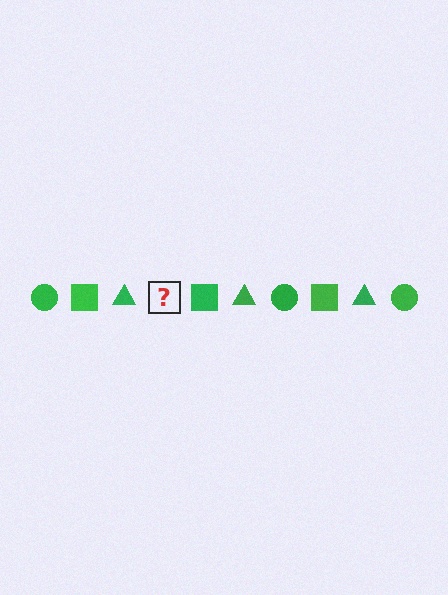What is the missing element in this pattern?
The missing element is a green circle.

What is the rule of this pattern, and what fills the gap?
The rule is that the pattern cycles through circle, square, triangle shapes in green. The gap should be filled with a green circle.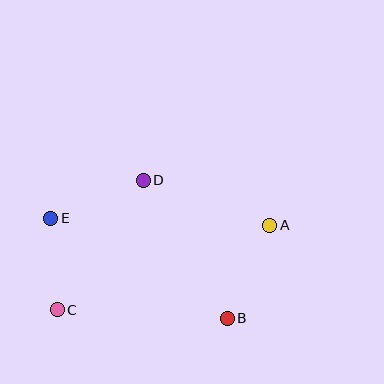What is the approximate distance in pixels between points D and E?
The distance between D and E is approximately 100 pixels.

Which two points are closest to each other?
Points C and E are closest to each other.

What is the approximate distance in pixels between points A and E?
The distance between A and E is approximately 219 pixels.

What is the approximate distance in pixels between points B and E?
The distance between B and E is approximately 203 pixels.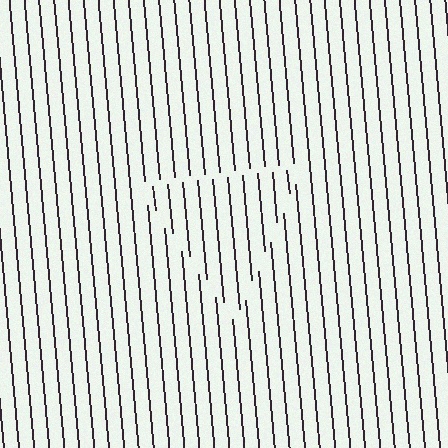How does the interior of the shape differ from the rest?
The interior of the shape contains the same grating, shifted by half a period — the contour is defined by the phase discontinuity where line-ends from the inner and outer gratings abut.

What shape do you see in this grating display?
An illusory triangle. The interior of the shape contains the same grating, shifted by half a period — the contour is defined by the phase discontinuity where line-ends from the inner and outer gratings abut.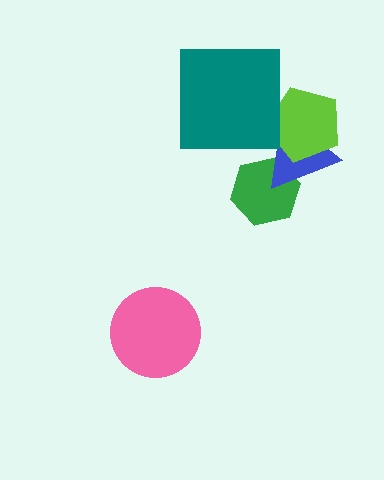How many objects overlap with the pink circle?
0 objects overlap with the pink circle.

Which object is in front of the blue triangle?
The lime pentagon is in front of the blue triangle.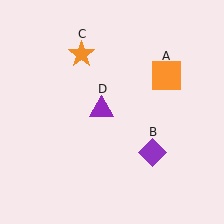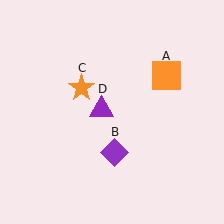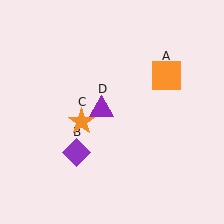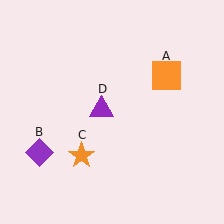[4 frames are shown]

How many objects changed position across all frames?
2 objects changed position: purple diamond (object B), orange star (object C).